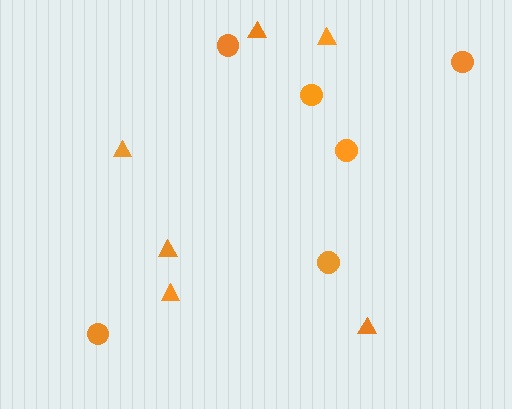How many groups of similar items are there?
There are 2 groups: one group of triangles (6) and one group of circles (6).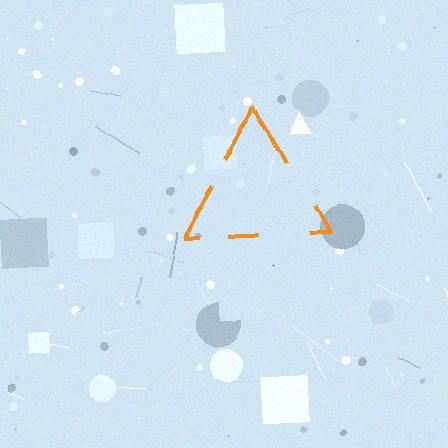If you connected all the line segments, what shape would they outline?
They would outline a triangle.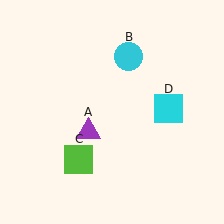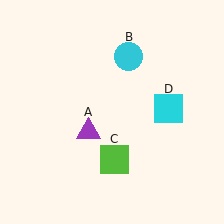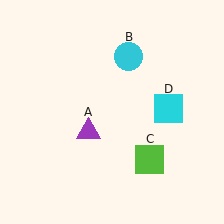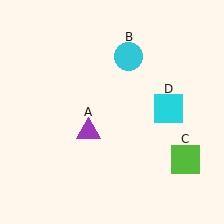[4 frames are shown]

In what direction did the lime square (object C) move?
The lime square (object C) moved right.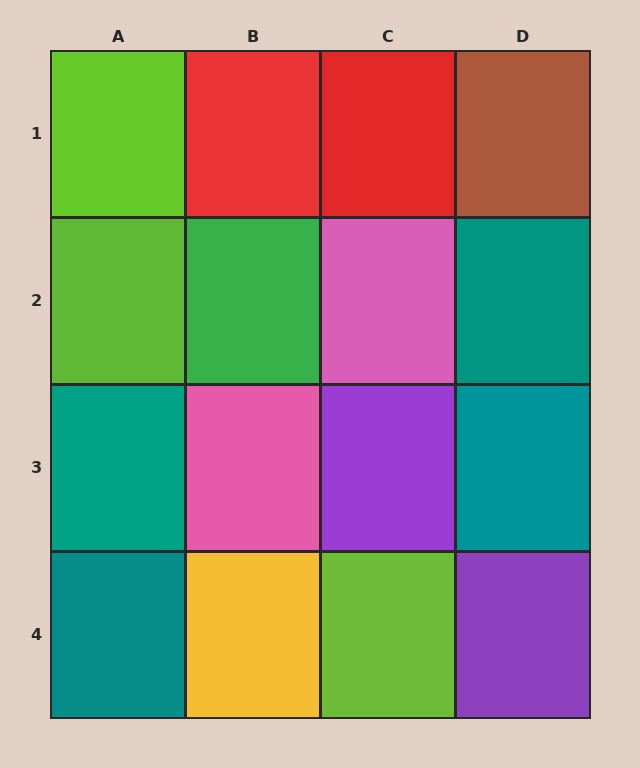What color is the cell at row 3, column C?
Purple.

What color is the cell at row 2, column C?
Pink.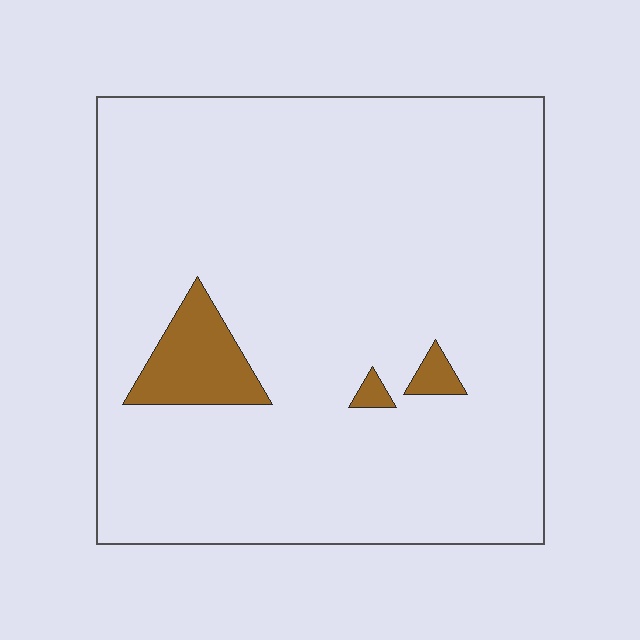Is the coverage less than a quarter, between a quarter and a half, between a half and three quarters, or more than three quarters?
Less than a quarter.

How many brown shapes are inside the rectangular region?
3.